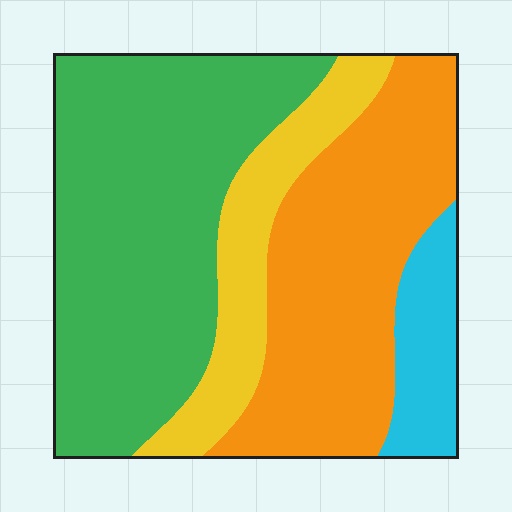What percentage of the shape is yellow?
Yellow takes up less than a sixth of the shape.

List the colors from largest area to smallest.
From largest to smallest: green, orange, yellow, cyan.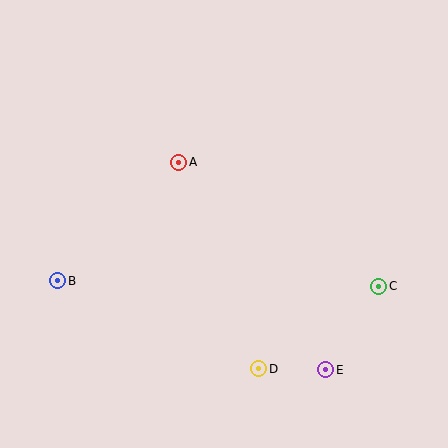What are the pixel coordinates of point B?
Point B is at (58, 281).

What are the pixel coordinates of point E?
Point E is at (326, 370).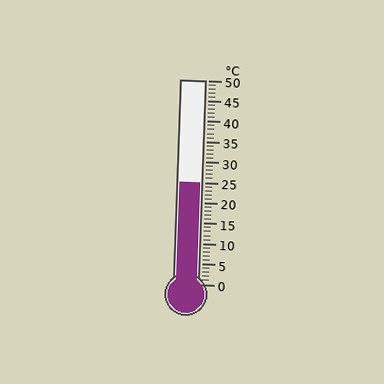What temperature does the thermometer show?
The thermometer shows approximately 25°C.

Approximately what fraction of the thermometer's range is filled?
The thermometer is filled to approximately 50% of its range.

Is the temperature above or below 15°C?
The temperature is above 15°C.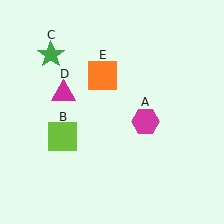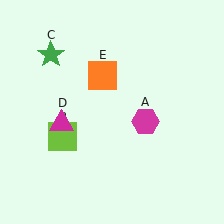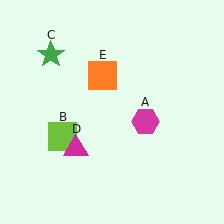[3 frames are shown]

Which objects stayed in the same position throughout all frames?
Magenta hexagon (object A) and lime square (object B) and green star (object C) and orange square (object E) remained stationary.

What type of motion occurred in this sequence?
The magenta triangle (object D) rotated counterclockwise around the center of the scene.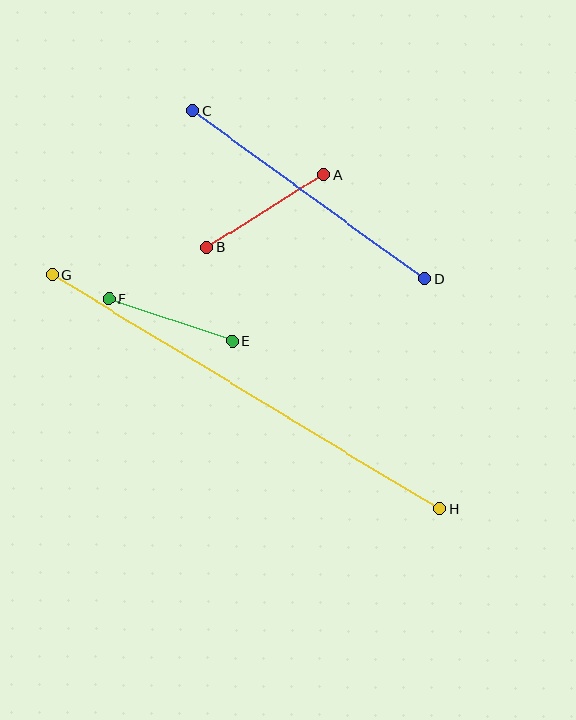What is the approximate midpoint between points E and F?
The midpoint is at approximately (171, 320) pixels.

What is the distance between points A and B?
The distance is approximately 137 pixels.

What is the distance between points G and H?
The distance is approximately 453 pixels.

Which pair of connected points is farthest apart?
Points G and H are farthest apart.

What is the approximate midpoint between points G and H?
The midpoint is at approximately (246, 392) pixels.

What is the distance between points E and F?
The distance is approximately 131 pixels.